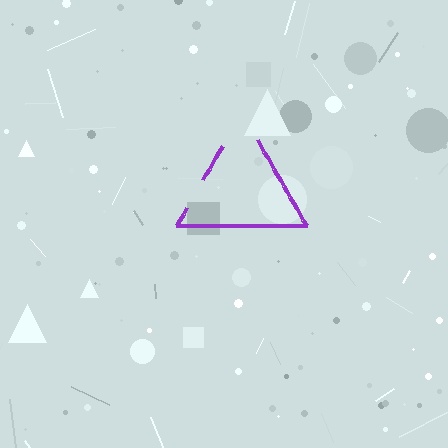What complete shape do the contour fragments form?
The contour fragments form a triangle.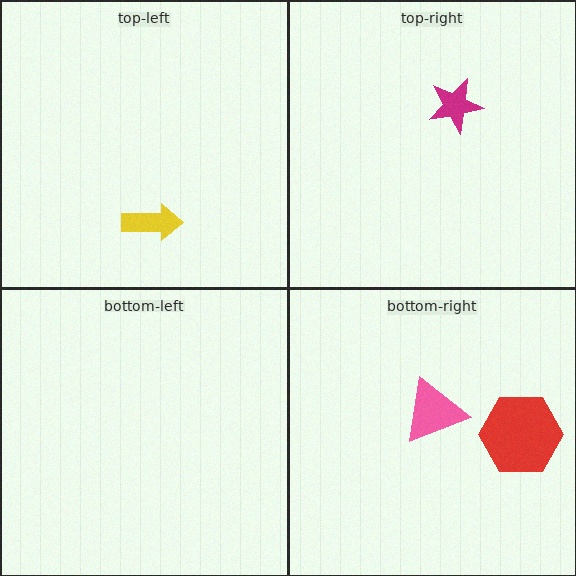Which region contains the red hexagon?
The bottom-right region.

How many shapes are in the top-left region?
1.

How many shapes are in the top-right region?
1.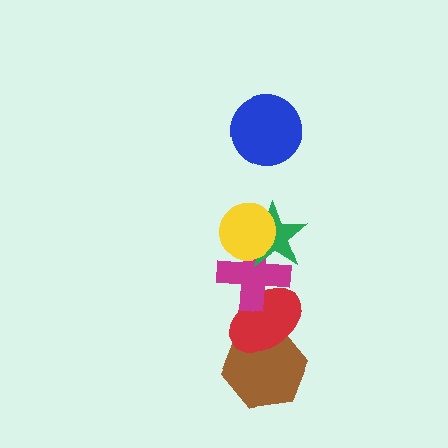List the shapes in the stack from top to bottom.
From top to bottom: the blue circle, the yellow circle, the green star, the magenta cross, the red ellipse, the brown hexagon.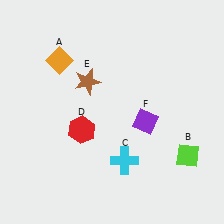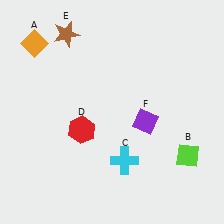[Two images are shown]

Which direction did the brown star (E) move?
The brown star (E) moved up.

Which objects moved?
The objects that moved are: the orange diamond (A), the brown star (E).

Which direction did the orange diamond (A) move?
The orange diamond (A) moved left.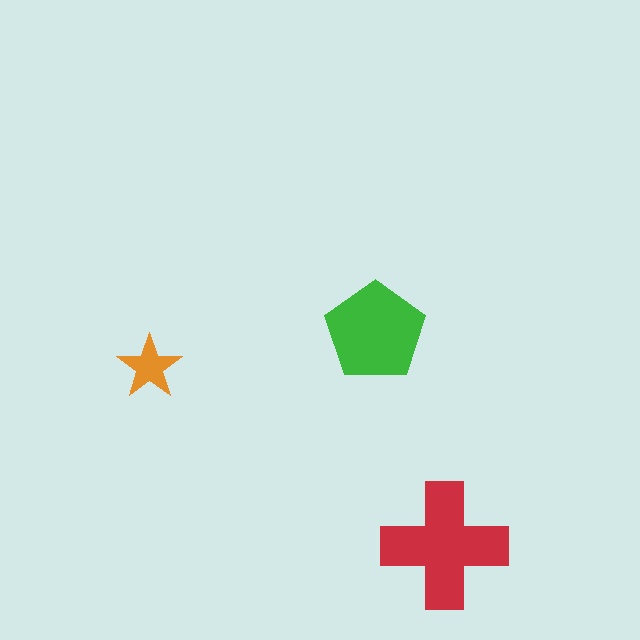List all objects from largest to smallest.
The red cross, the green pentagon, the orange star.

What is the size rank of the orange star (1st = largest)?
3rd.